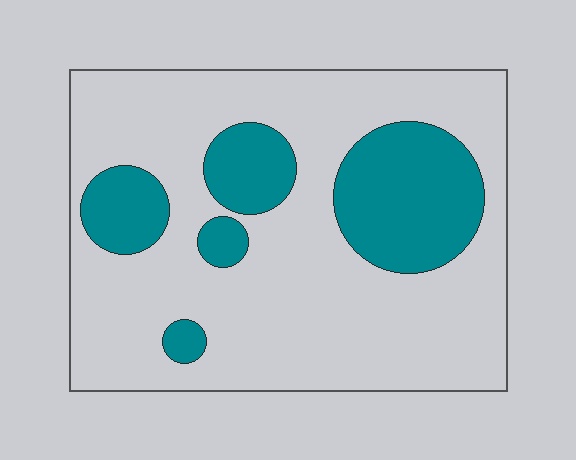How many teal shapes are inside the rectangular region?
5.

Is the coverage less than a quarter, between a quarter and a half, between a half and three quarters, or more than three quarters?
Less than a quarter.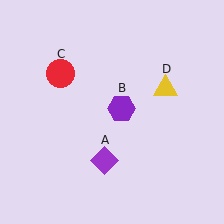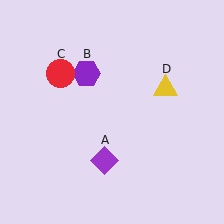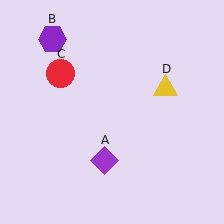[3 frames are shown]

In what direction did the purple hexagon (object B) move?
The purple hexagon (object B) moved up and to the left.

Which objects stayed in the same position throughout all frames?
Purple diamond (object A) and red circle (object C) and yellow triangle (object D) remained stationary.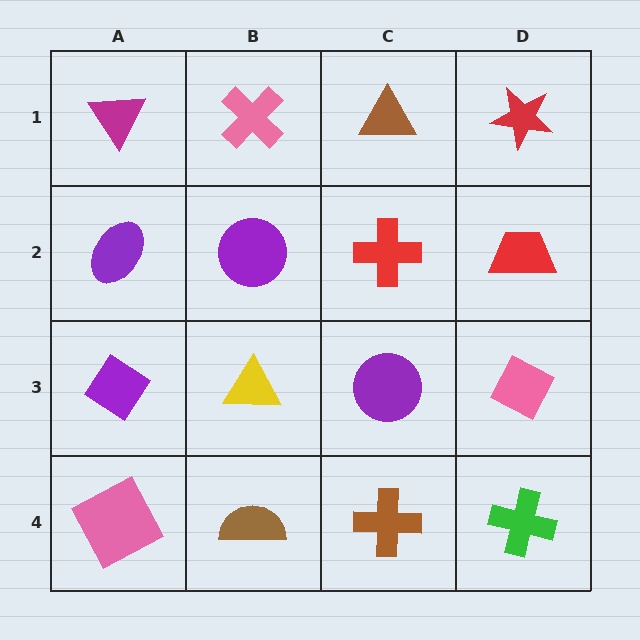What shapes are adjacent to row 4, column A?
A purple diamond (row 3, column A), a brown semicircle (row 4, column B).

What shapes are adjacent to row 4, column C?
A purple circle (row 3, column C), a brown semicircle (row 4, column B), a green cross (row 4, column D).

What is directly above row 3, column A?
A purple ellipse.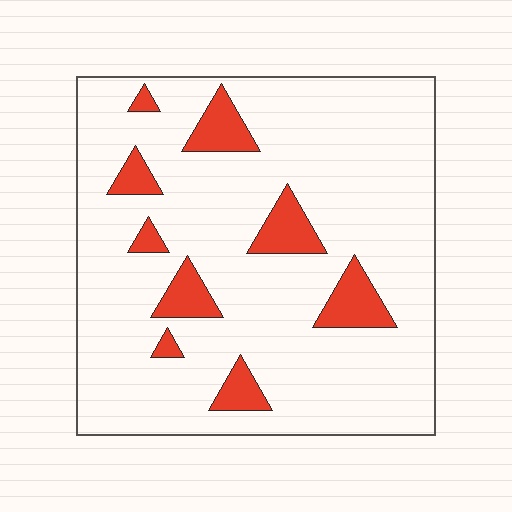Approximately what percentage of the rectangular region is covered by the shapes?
Approximately 15%.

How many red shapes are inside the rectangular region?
9.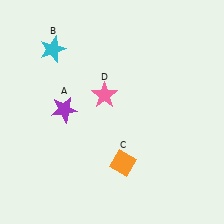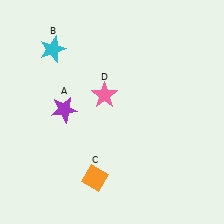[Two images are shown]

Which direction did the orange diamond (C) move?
The orange diamond (C) moved left.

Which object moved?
The orange diamond (C) moved left.